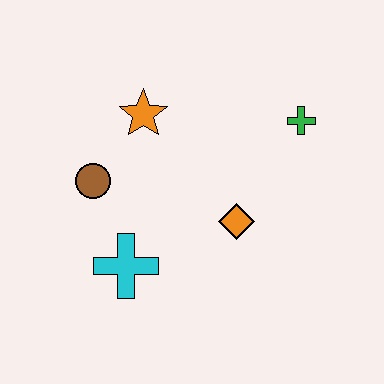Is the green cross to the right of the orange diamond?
Yes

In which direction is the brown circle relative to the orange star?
The brown circle is below the orange star.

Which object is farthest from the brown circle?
The green cross is farthest from the brown circle.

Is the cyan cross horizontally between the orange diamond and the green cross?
No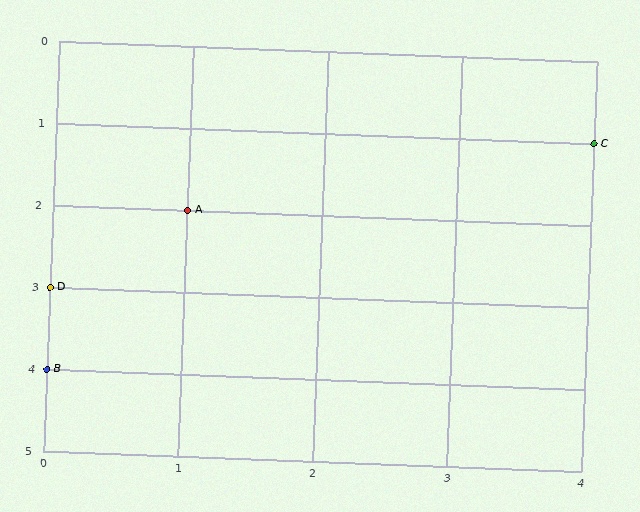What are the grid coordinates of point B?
Point B is at grid coordinates (0, 4).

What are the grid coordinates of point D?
Point D is at grid coordinates (0, 3).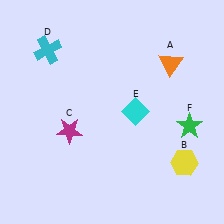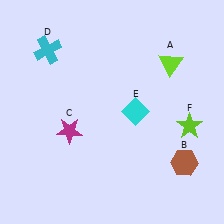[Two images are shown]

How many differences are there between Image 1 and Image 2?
There are 3 differences between the two images.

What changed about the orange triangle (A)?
In Image 1, A is orange. In Image 2, it changed to lime.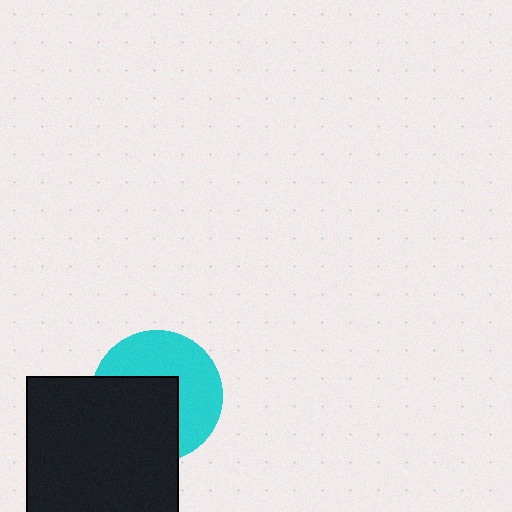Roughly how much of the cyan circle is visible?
About half of it is visible (roughly 51%).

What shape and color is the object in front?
The object in front is a black square.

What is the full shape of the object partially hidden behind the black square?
The partially hidden object is a cyan circle.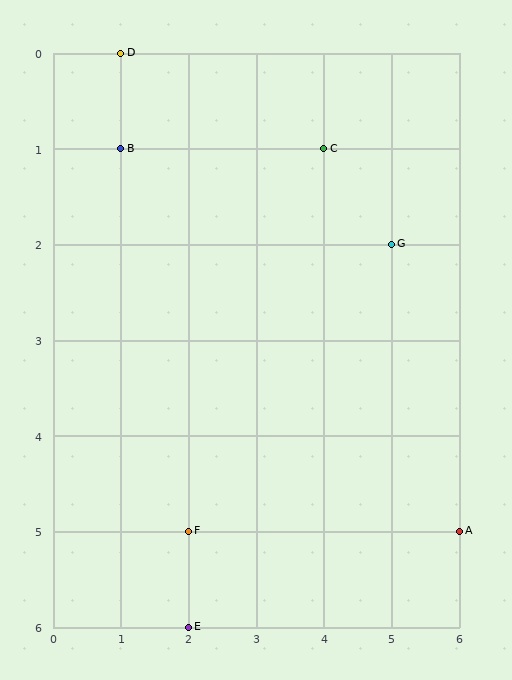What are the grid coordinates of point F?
Point F is at grid coordinates (2, 5).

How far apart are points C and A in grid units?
Points C and A are 2 columns and 4 rows apart (about 4.5 grid units diagonally).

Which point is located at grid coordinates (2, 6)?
Point E is at (2, 6).